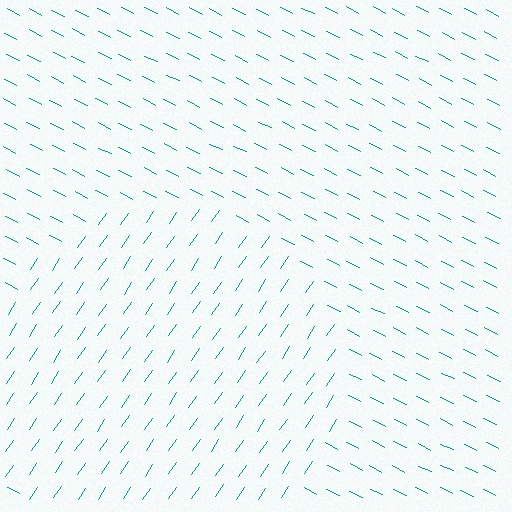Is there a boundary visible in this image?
Yes, there is a texture boundary formed by a change in line orientation.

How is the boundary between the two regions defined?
The boundary is defined purely by a change in line orientation (approximately 83 degrees difference). All lines are the same color and thickness.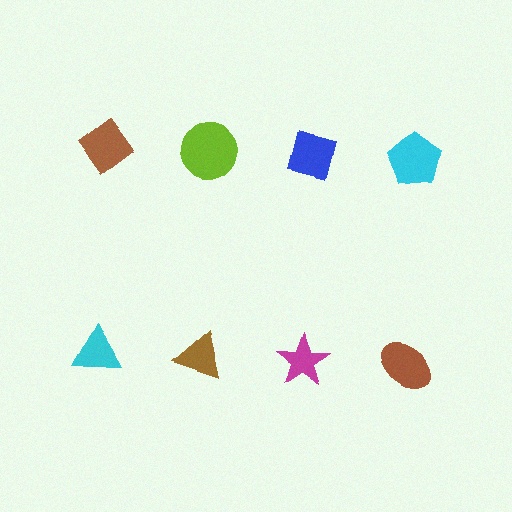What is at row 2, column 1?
A cyan triangle.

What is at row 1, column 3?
A blue square.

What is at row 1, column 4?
A cyan pentagon.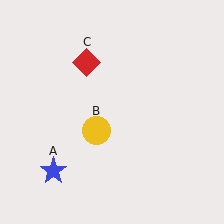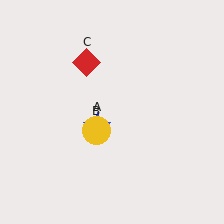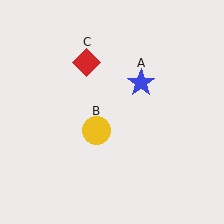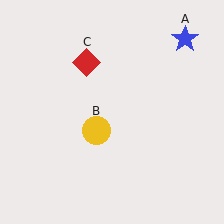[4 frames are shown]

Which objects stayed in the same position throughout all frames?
Yellow circle (object B) and red diamond (object C) remained stationary.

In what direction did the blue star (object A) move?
The blue star (object A) moved up and to the right.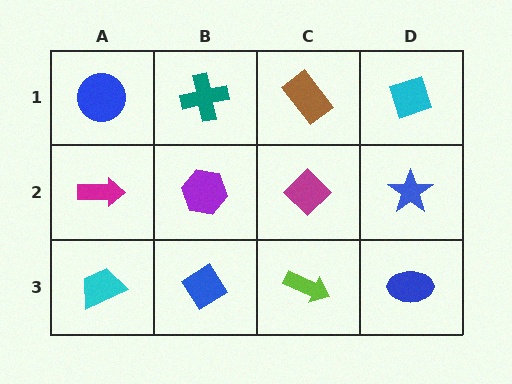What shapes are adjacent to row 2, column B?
A teal cross (row 1, column B), a blue diamond (row 3, column B), a magenta arrow (row 2, column A), a magenta diamond (row 2, column C).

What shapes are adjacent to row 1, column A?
A magenta arrow (row 2, column A), a teal cross (row 1, column B).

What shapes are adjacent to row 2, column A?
A blue circle (row 1, column A), a cyan trapezoid (row 3, column A), a purple hexagon (row 2, column B).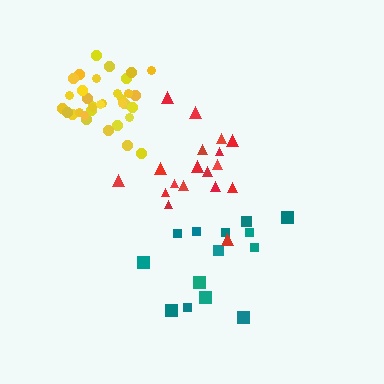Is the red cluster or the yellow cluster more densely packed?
Yellow.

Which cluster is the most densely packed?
Yellow.